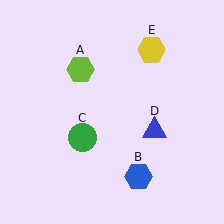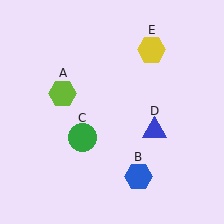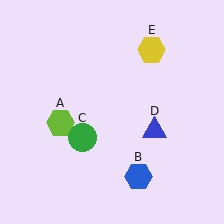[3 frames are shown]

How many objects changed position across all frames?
1 object changed position: lime hexagon (object A).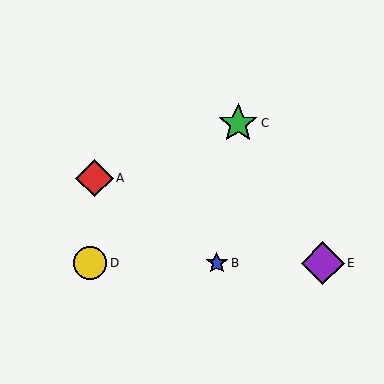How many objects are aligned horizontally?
3 objects (B, D, E) are aligned horizontally.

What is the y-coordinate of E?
Object E is at y≈263.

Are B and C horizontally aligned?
No, B is at y≈263 and C is at y≈123.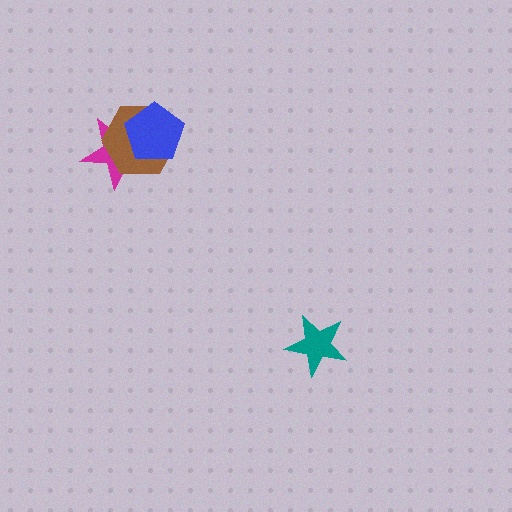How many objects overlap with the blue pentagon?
2 objects overlap with the blue pentagon.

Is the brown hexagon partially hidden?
Yes, it is partially covered by another shape.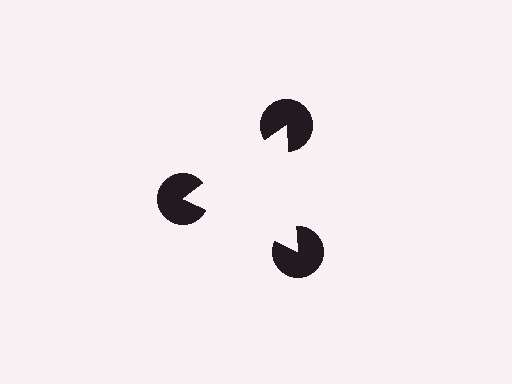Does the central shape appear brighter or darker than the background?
It typically appears slightly brighter than the background, even though no actual brightness change is drawn.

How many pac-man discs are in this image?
There are 3 — one at each vertex of the illusory triangle.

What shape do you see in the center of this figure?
An illusory triangle — its edges are inferred from the aligned wedge cuts in the pac-man discs, not physically drawn.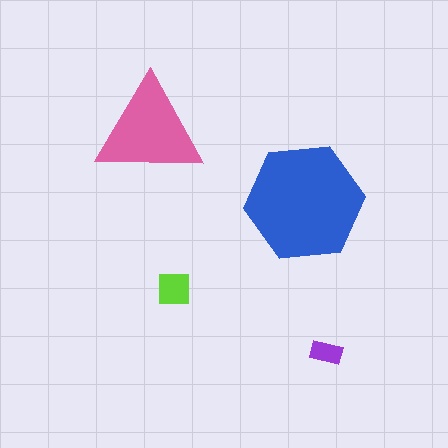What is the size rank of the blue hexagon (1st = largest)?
1st.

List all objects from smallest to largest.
The purple rectangle, the lime square, the pink triangle, the blue hexagon.